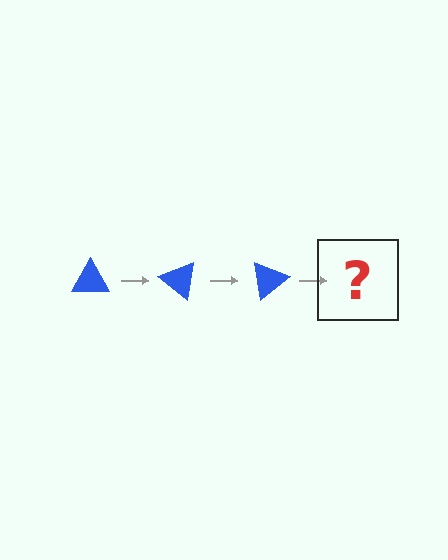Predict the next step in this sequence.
The next step is a blue triangle rotated 120 degrees.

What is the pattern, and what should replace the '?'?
The pattern is that the triangle rotates 40 degrees each step. The '?' should be a blue triangle rotated 120 degrees.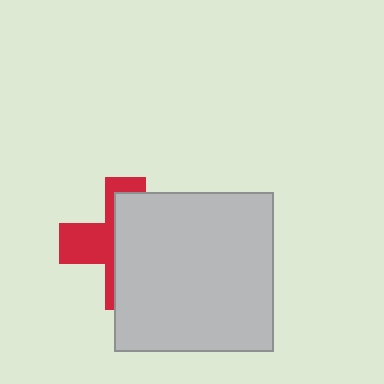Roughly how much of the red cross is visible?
A small part of it is visible (roughly 37%).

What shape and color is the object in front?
The object in front is a light gray square.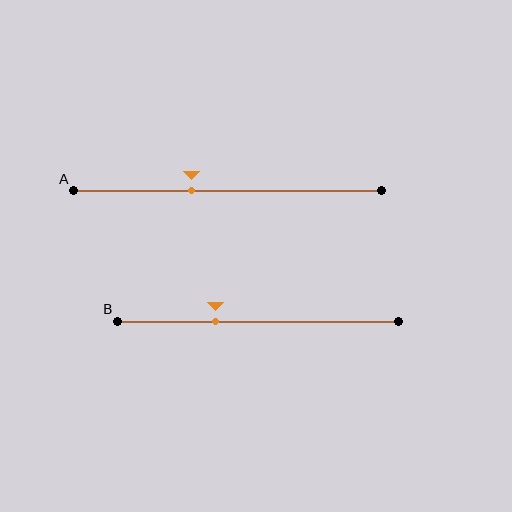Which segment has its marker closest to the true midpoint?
Segment A has its marker closest to the true midpoint.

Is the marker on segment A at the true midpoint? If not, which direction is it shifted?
No, the marker on segment A is shifted to the left by about 12% of the segment length.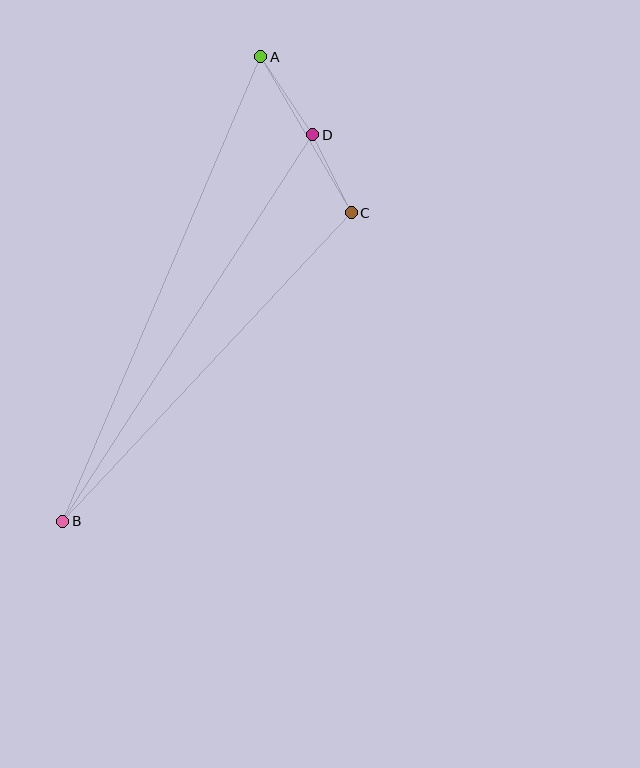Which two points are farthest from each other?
Points A and B are farthest from each other.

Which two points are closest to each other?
Points C and D are closest to each other.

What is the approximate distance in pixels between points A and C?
The distance between A and C is approximately 180 pixels.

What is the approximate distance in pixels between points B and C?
The distance between B and C is approximately 422 pixels.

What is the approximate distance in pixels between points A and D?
The distance between A and D is approximately 94 pixels.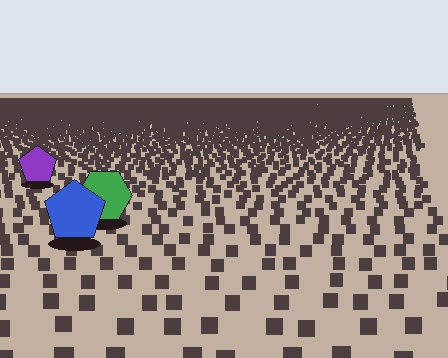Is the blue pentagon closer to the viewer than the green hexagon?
Yes. The blue pentagon is closer — you can tell from the texture gradient: the ground texture is coarser near it.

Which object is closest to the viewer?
The blue pentagon is closest. The texture marks near it are larger and more spread out.